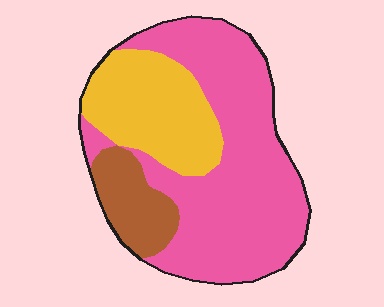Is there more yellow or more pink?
Pink.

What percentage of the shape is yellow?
Yellow covers about 25% of the shape.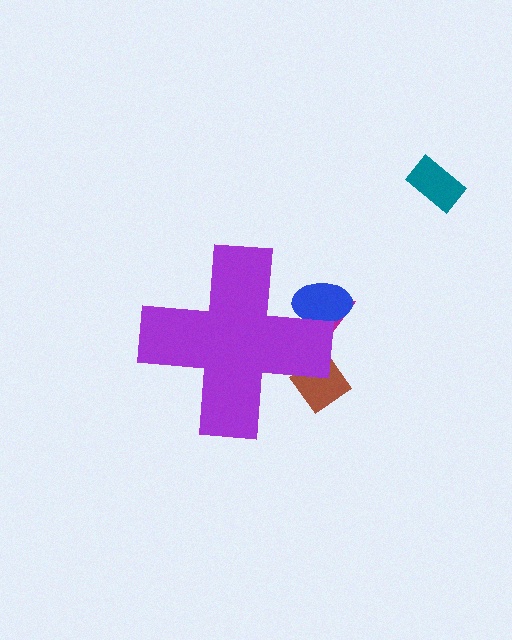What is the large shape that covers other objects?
A purple cross.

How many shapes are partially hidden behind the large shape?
3 shapes are partially hidden.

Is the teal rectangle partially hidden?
No, the teal rectangle is fully visible.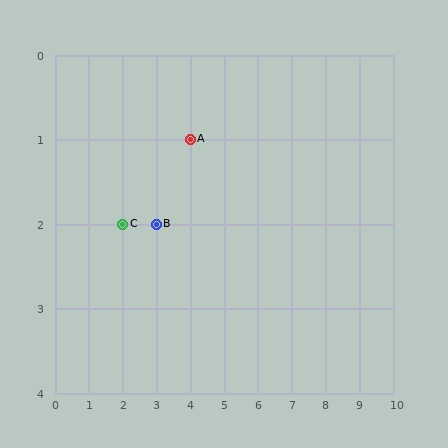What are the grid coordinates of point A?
Point A is at grid coordinates (4, 1).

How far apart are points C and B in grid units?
Points C and B are 1 column apart.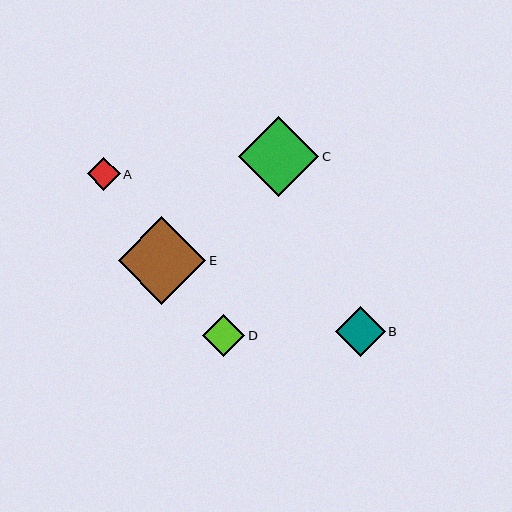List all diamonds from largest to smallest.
From largest to smallest: E, C, B, D, A.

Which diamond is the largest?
Diamond E is the largest with a size of approximately 88 pixels.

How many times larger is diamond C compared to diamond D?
Diamond C is approximately 1.9 times the size of diamond D.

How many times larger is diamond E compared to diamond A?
Diamond E is approximately 2.6 times the size of diamond A.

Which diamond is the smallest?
Diamond A is the smallest with a size of approximately 33 pixels.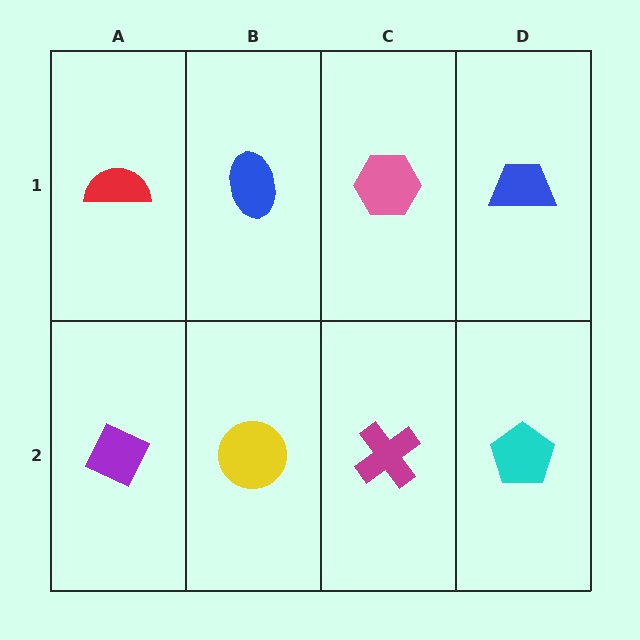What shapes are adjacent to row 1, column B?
A yellow circle (row 2, column B), a red semicircle (row 1, column A), a pink hexagon (row 1, column C).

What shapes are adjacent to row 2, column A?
A red semicircle (row 1, column A), a yellow circle (row 2, column B).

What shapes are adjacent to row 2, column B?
A blue ellipse (row 1, column B), a purple diamond (row 2, column A), a magenta cross (row 2, column C).